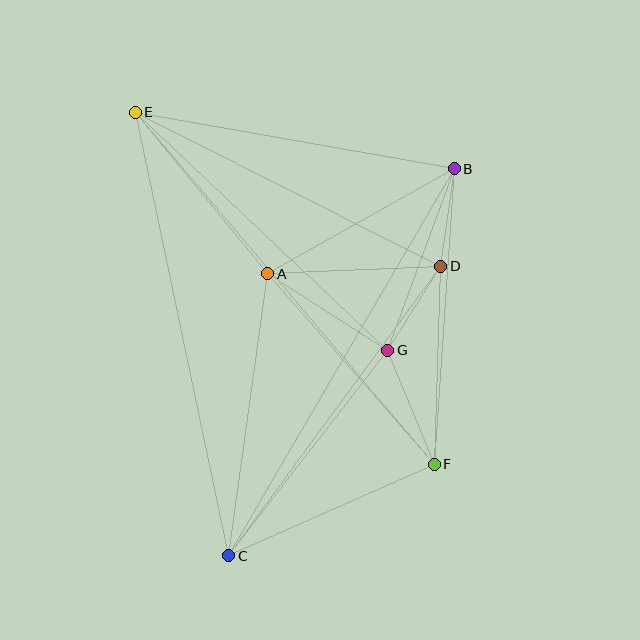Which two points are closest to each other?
Points B and D are closest to each other.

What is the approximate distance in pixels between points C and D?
The distance between C and D is approximately 359 pixels.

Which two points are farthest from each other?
Points E and F are farthest from each other.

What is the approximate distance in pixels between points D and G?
The distance between D and G is approximately 99 pixels.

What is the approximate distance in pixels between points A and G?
The distance between A and G is approximately 142 pixels.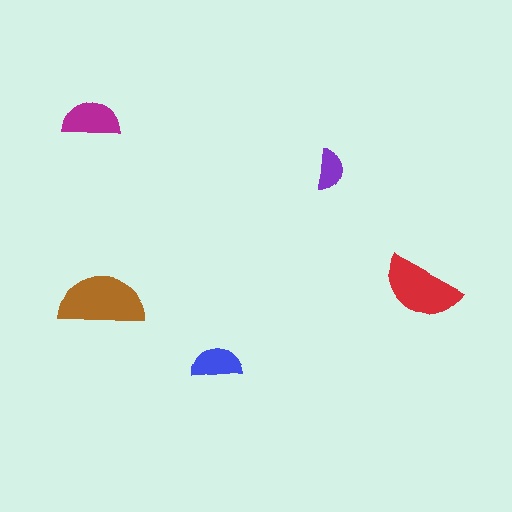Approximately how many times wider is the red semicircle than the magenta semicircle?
About 1.5 times wider.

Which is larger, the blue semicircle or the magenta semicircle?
The magenta one.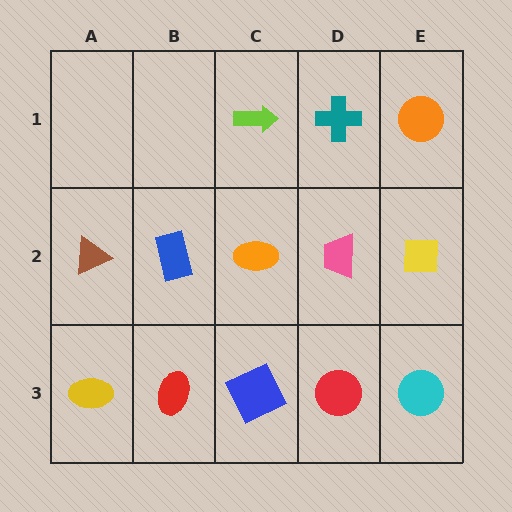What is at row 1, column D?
A teal cross.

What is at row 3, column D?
A red circle.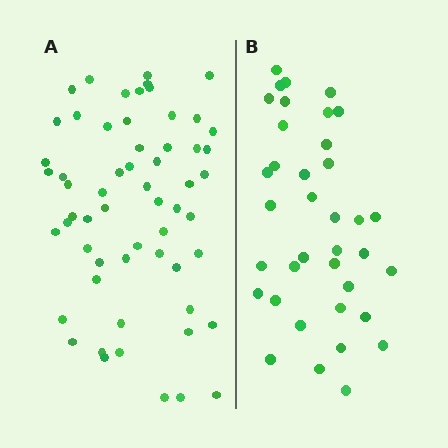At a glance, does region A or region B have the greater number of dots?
Region A (the left region) has more dots.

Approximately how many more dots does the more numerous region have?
Region A has approximately 20 more dots than region B.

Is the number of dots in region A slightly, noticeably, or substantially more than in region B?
Region A has substantially more. The ratio is roughly 1.6 to 1.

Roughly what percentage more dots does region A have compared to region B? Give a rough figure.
About 60% more.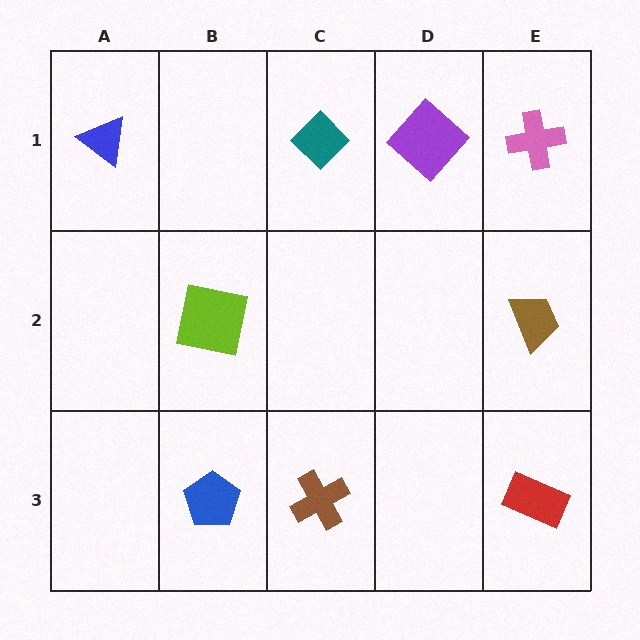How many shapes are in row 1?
4 shapes.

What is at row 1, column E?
A pink cross.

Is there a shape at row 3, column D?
No, that cell is empty.